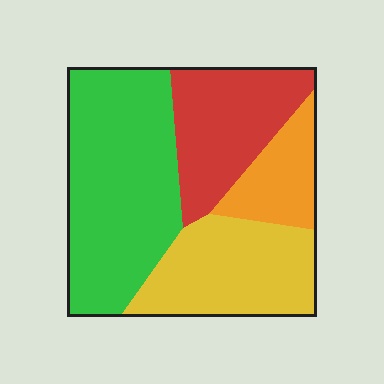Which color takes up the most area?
Green, at roughly 40%.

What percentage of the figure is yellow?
Yellow takes up about one quarter (1/4) of the figure.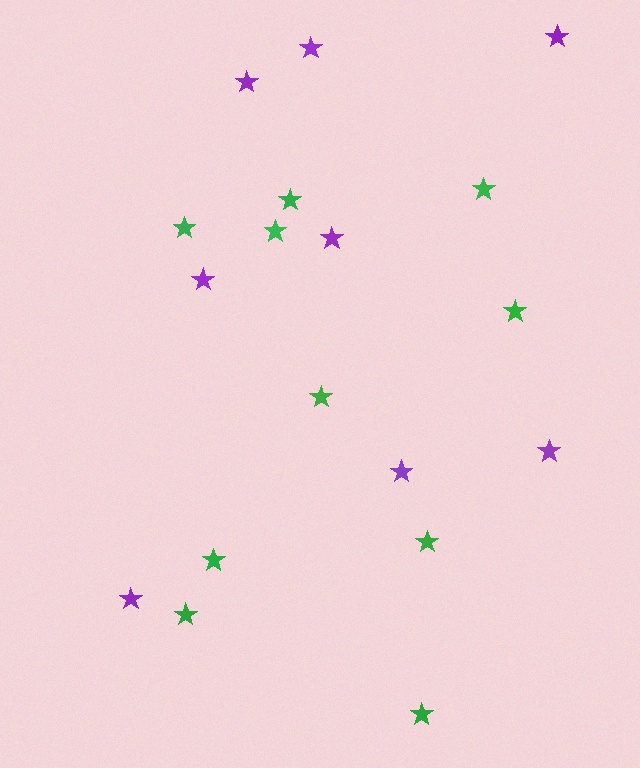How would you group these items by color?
There are 2 groups: one group of purple stars (8) and one group of green stars (10).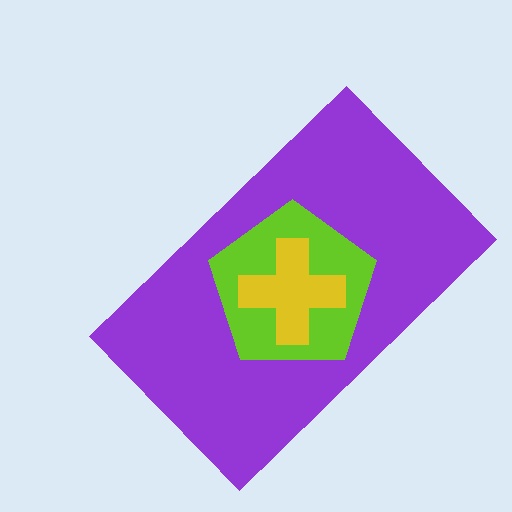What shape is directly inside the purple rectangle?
The lime pentagon.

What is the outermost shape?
The purple rectangle.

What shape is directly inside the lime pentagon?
The yellow cross.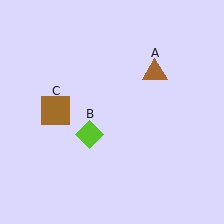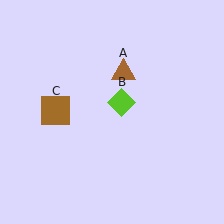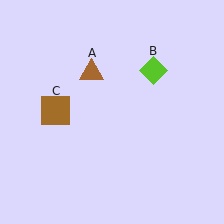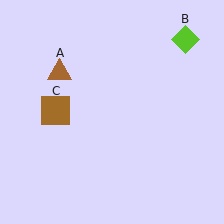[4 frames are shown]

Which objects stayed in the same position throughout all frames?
Brown square (object C) remained stationary.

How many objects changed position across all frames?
2 objects changed position: brown triangle (object A), lime diamond (object B).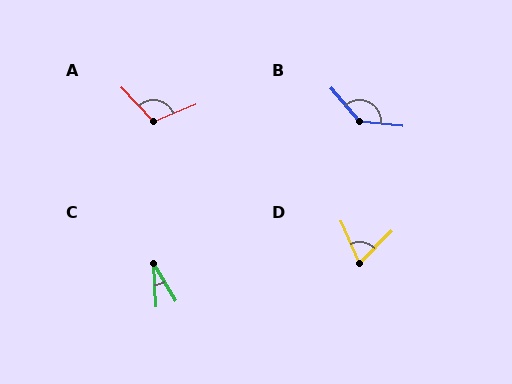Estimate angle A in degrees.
Approximately 111 degrees.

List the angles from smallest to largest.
C (28°), D (68°), A (111°), B (137°).